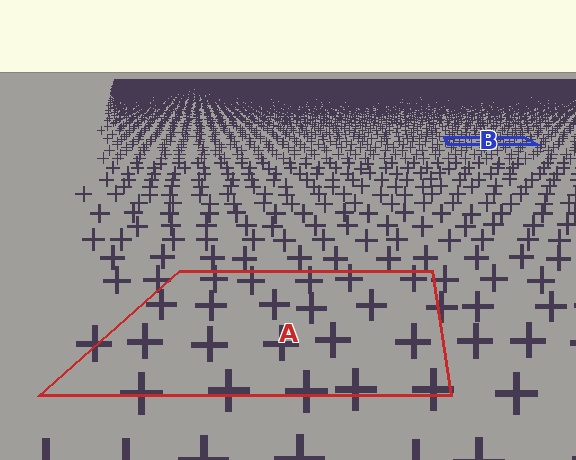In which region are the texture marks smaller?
The texture marks are smaller in region B, because it is farther away.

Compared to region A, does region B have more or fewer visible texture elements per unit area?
Region B has more texture elements per unit area — they are packed more densely because it is farther away.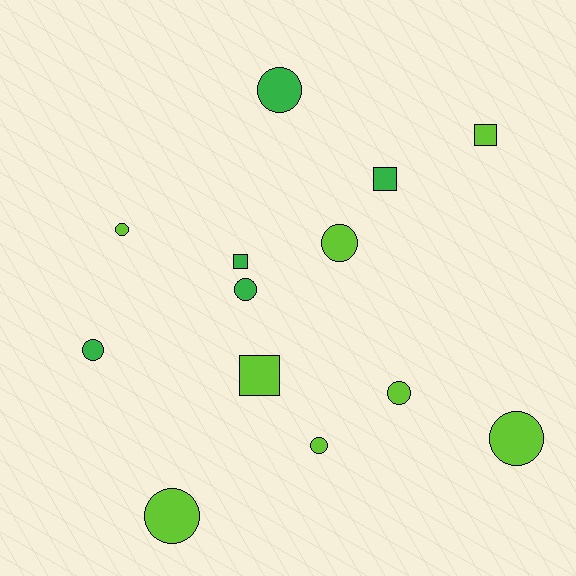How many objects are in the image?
There are 13 objects.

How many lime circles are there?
There are 6 lime circles.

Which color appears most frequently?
Lime, with 8 objects.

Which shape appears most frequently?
Circle, with 9 objects.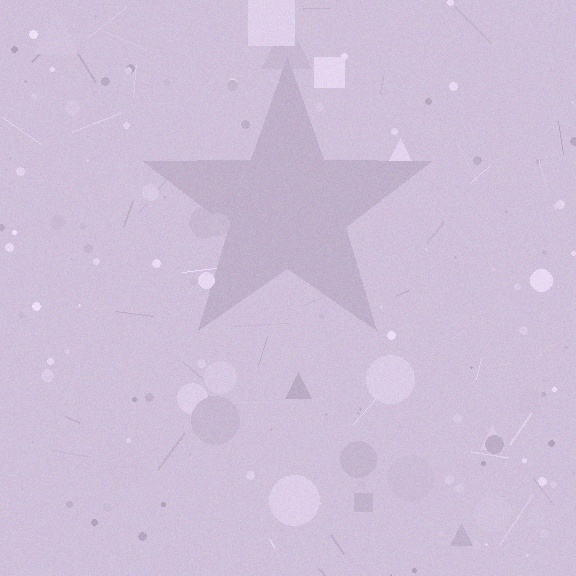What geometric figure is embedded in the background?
A star is embedded in the background.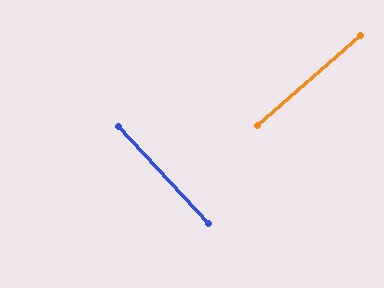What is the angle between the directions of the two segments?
Approximately 88 degrees.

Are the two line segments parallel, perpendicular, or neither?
Perpendicular — they meet at approximately 88°.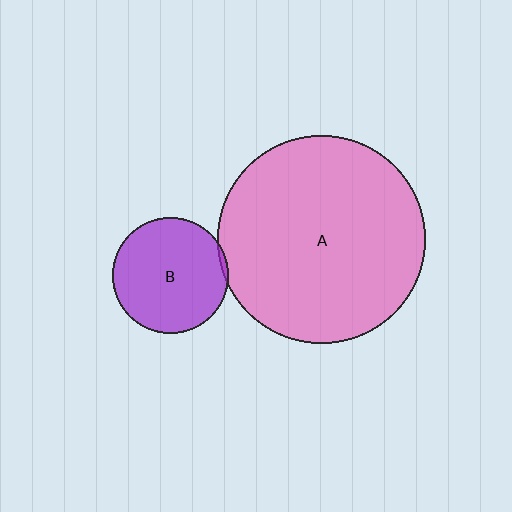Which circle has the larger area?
Circle A (pink).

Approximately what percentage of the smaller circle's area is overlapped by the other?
Approximately 5%.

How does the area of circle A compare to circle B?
Approximately 3.2 times.